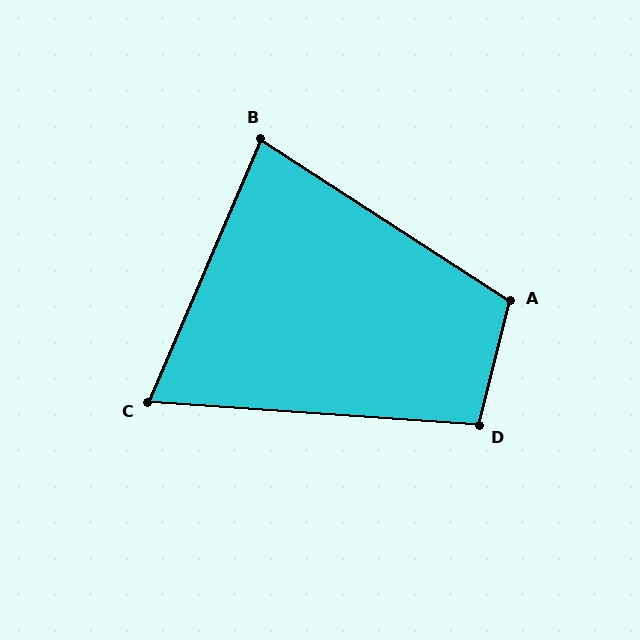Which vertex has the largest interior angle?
A, at approximately 109 degrees.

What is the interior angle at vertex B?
Approximately 80 degrees (acute).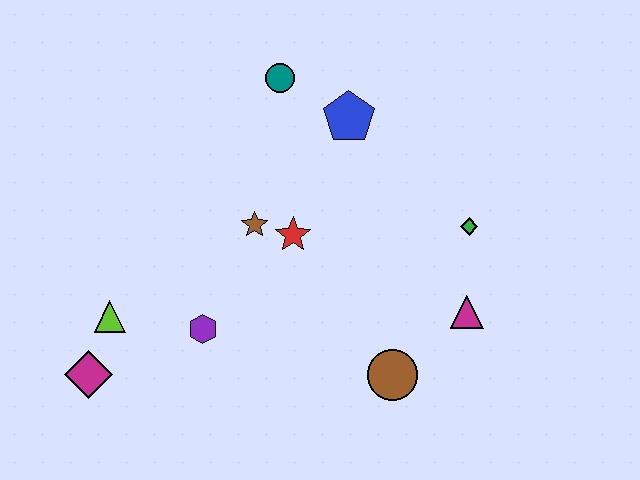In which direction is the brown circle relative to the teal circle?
The brown circle is below the teal circle.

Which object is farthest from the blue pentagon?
The magenta diamond is farthest from the blue pentagon.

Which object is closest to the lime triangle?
The magenta diamond is closest to the lime triangle.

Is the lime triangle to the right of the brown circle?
No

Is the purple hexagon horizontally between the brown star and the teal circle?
No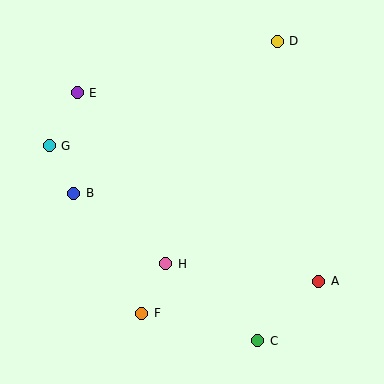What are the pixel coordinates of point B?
Point B is at (74, 193).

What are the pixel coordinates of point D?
Point D is at (277, 41).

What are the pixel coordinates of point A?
Point A is at (319, 281).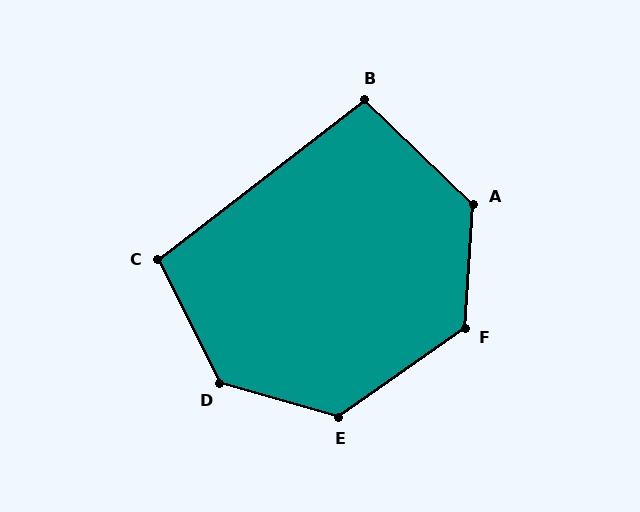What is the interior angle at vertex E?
Approximately 129 degrees (obtuse).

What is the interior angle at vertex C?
Approximately 101 degrees (obtuse).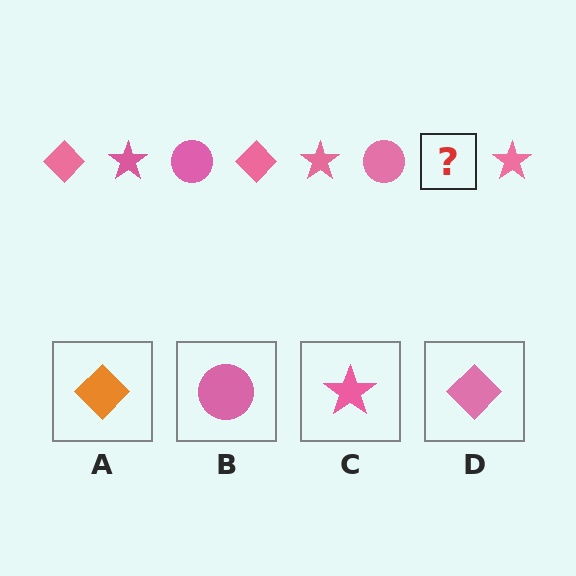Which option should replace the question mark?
Option D.